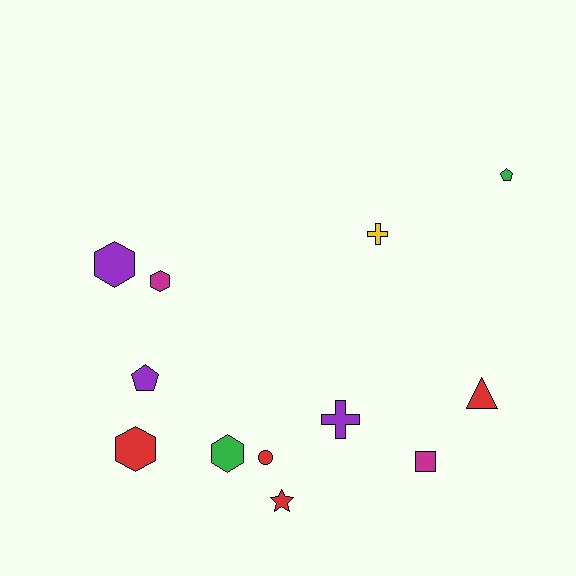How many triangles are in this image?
There is 1 triangle.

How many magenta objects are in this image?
There are 2 magenta objects.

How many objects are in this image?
There are 12 objects.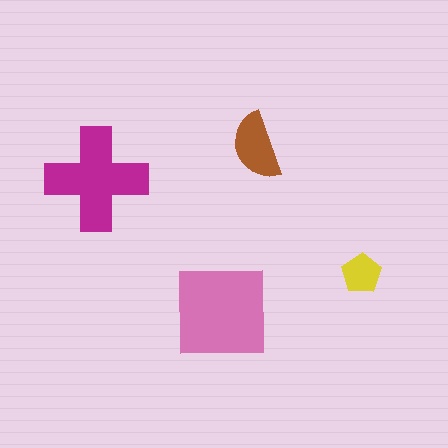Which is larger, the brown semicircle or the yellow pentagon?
The brown semicircle.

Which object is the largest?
The pink square.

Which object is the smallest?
The yellow pentagon.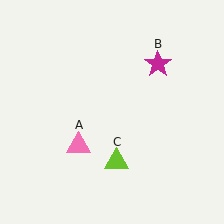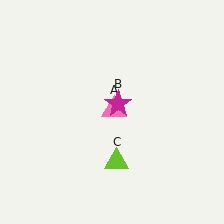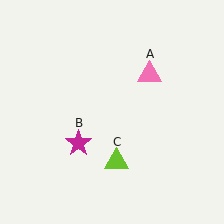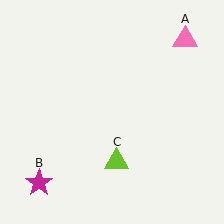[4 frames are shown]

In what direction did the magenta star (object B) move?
The magenta star (object B) moved down and to the left.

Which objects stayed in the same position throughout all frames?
Lime triangle (object C) remained stationary.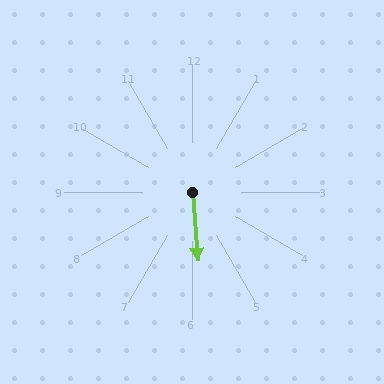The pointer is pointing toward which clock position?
Roughly 6 o'clock.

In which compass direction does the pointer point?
South.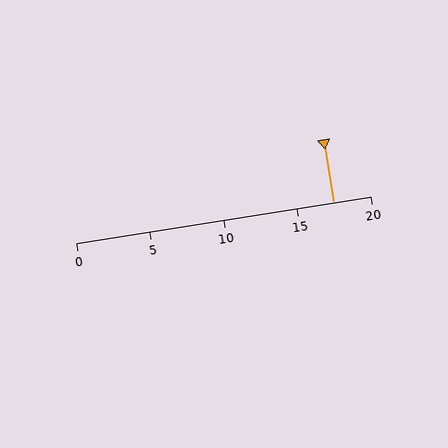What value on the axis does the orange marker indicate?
The marker indicates approximately 17.5.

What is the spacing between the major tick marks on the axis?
The major ticks are spaced 5 apart.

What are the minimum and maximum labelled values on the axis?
The axis runs from 0 to 20.